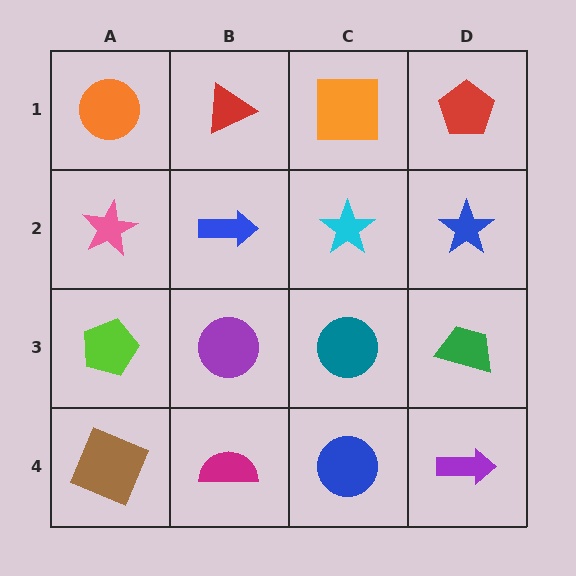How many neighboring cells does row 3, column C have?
4.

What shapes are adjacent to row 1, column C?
A cyan star (row 2, column C), a red triangle (row 1, column B), a red pentagon (row 1, column D).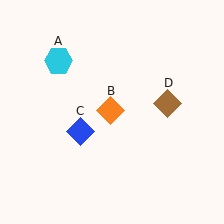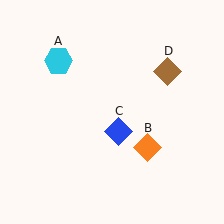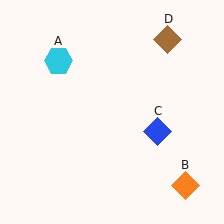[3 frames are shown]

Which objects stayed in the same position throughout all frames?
Cyan hexagon (object A) remained stationary.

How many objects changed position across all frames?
3 objects changed position: orange diamond (object B), blue diamond (object C), brown diamond (object D).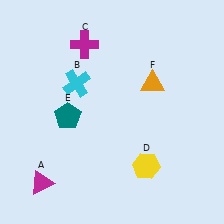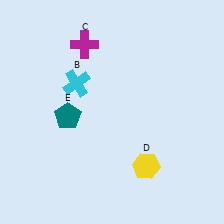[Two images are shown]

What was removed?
The orange triangle (F), the magenta triangle (A) were removed in Image 2.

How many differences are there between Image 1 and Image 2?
There are 2 differences between the two images.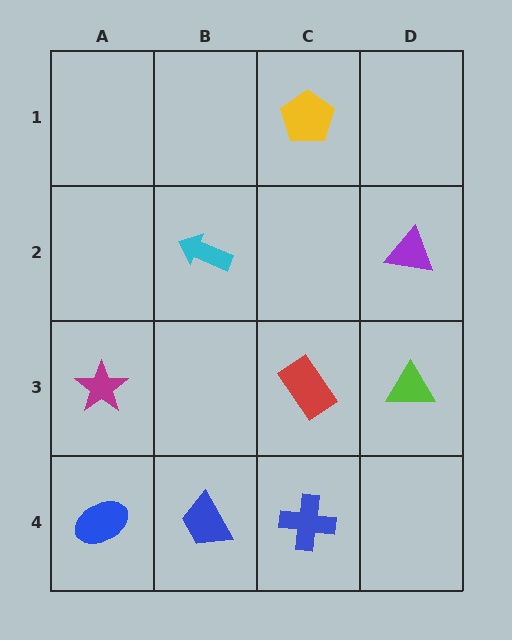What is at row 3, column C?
A red rectangle.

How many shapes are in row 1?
1 shape.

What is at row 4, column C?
A blue cross.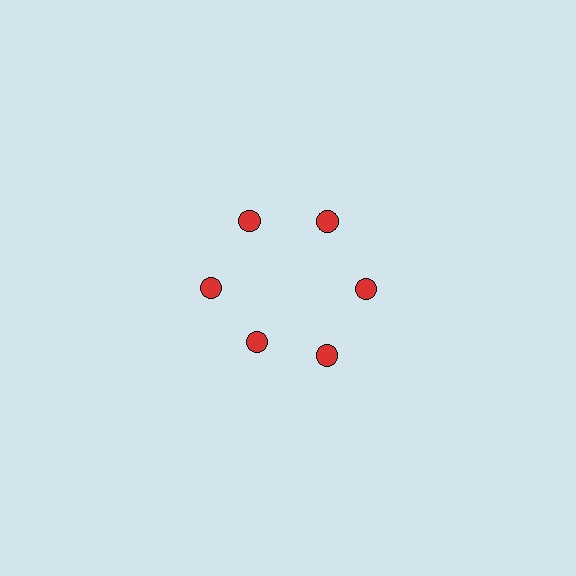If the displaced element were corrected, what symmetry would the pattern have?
It would have 6-fold rotational symmetry — the pattern would map onto itself every 60 degrees.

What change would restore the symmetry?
The symmetry would be restored by moving it outward, back onto the ring so that all 6 circles sit at equal angles and equal distance from the center.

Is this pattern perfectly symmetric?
No. The 6 red circles are arranged in a ring, but one element near the 7 o'clock position is pulled inward toward the center, breaking the 6-fold rotational symmetry.